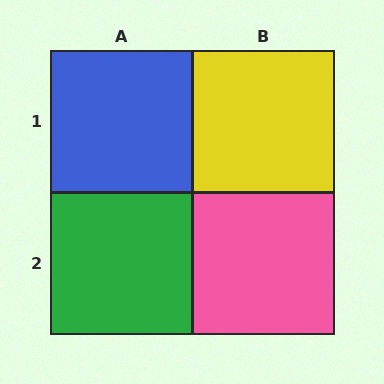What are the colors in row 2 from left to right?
Green, pink.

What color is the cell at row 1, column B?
Yellow.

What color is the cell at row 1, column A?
Blue.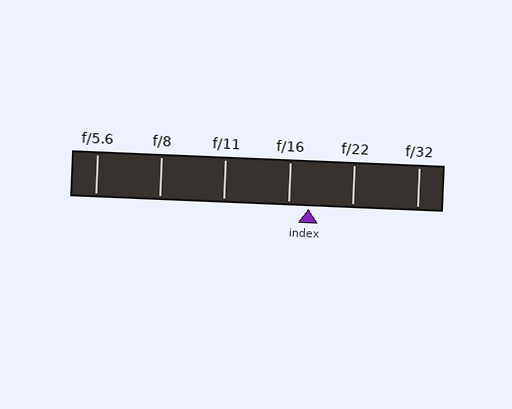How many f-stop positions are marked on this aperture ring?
There are 6 f-stop positions marked.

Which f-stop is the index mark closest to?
The index mark is closest to f/16.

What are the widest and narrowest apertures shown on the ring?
The widest aperture shown is f/5.6 and the narrowest is f/32.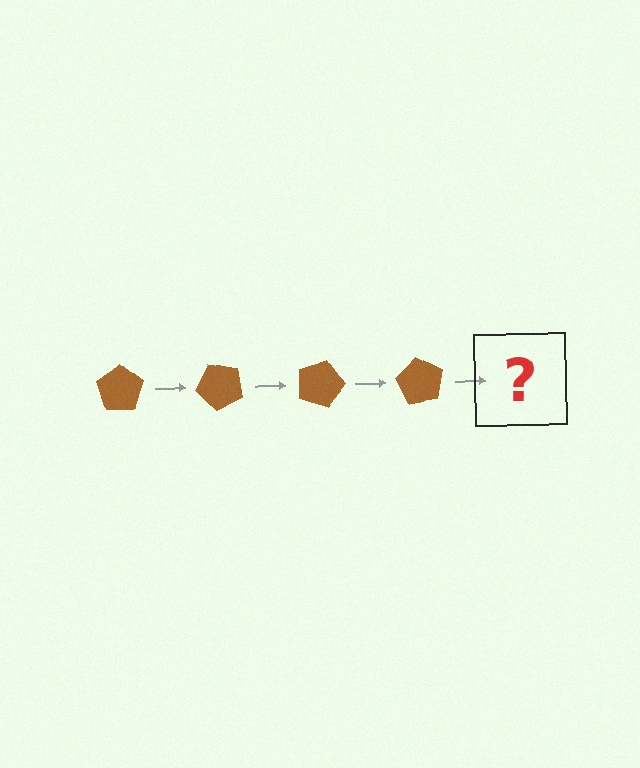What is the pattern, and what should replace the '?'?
The pattern is that the pentagon rotates 45 degrees each step. The '?' should be a brown pentagon rotated 180 degrees.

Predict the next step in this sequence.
The next step is a brown pentagon rotated 180 degrees.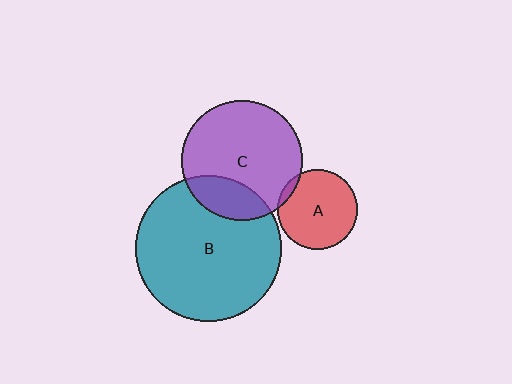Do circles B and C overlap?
Yes.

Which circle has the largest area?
Circle B (teal).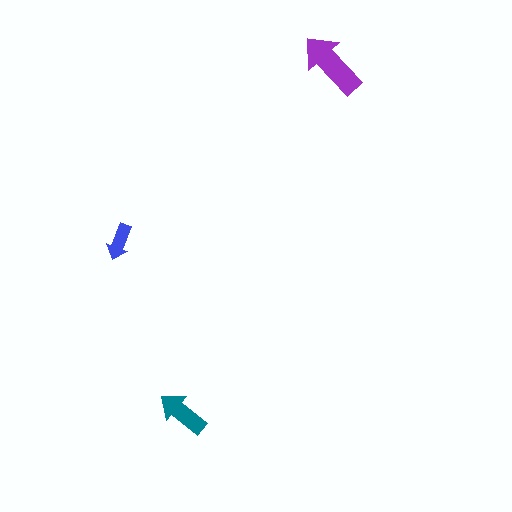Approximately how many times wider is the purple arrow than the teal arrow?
About 1.5 times wider.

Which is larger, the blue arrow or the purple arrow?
The purple one.